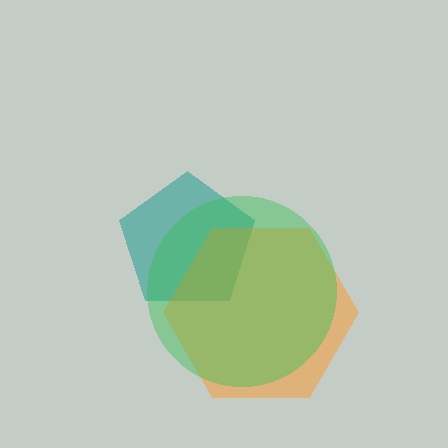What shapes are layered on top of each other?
The layered shapes are: a teal pentagon, an orange hexagon, a green circle.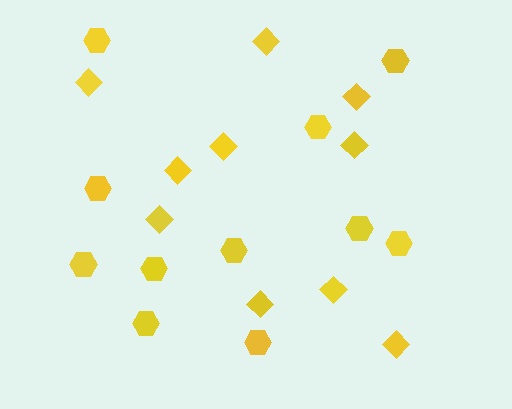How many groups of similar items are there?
There are 2 groups: one group of diamonds (10) and one group of hexagons (11).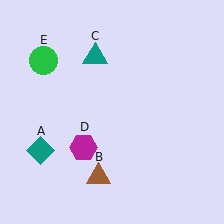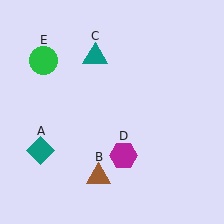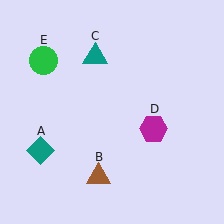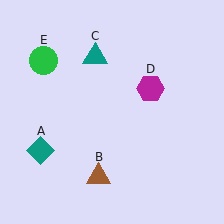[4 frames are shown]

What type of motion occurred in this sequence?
The magenta hexagon (object D) rotated counterclockwise around the center of the scene.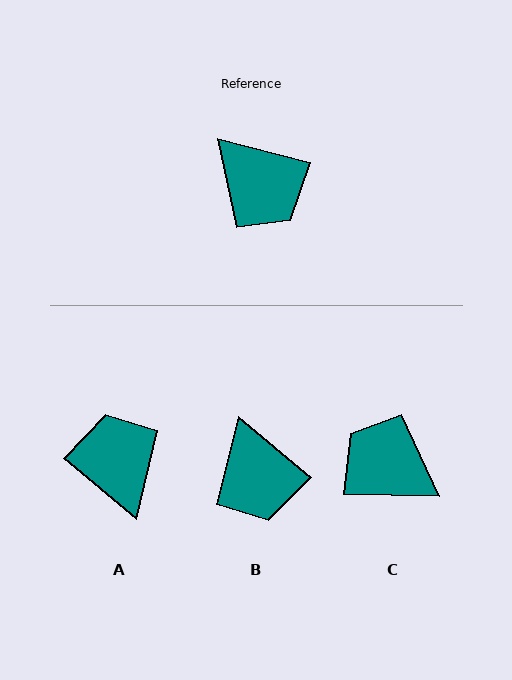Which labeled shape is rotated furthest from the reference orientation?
C, about 167 degrees away.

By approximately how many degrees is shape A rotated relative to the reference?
Approximately 155 degrees counter-clockwise.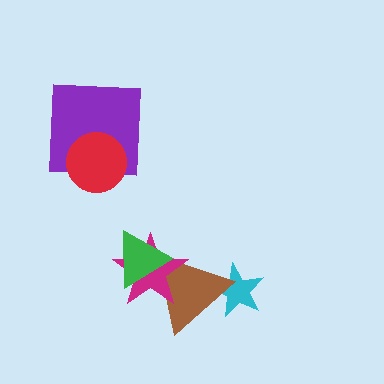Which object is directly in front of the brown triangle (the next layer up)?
The magenta star is directly in front of the brown triangle.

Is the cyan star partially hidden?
Yes, it is partially covered by another shape.